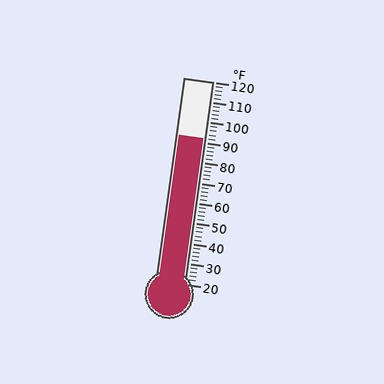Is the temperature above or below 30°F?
The temperature is above 30°F.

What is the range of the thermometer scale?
The thermometer scale ranges from 20°F to 120°F.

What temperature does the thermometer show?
The thermometer shows approximately 92°F.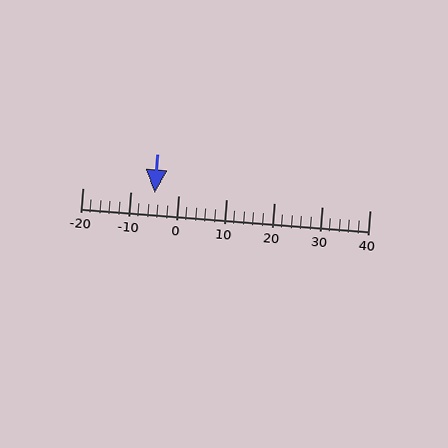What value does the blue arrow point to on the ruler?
The blue arrow points to approximately -5.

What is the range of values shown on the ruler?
The ruler shows values from -20 to 40.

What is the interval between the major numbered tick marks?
The major tick marks are spaced 10 units apart.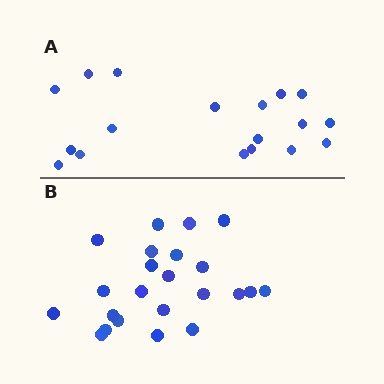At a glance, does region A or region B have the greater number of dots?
Region B (the bottom region) has more dots.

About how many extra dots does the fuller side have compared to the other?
Region B has about 5 more dots than region A.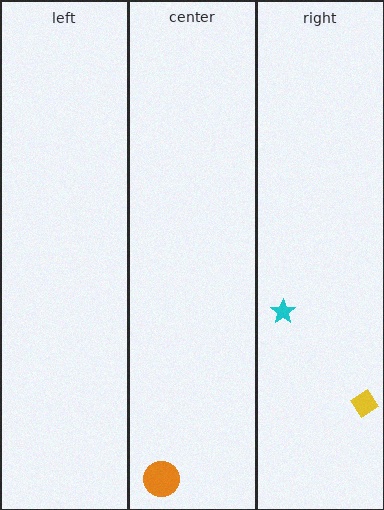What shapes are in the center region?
The orange circle.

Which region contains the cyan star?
The right region.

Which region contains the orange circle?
The center region.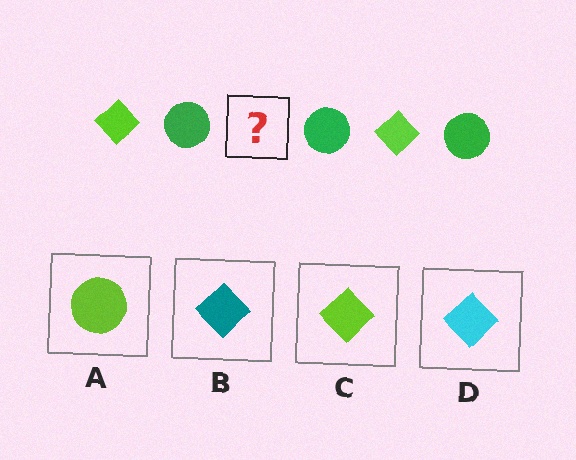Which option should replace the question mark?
Option C.